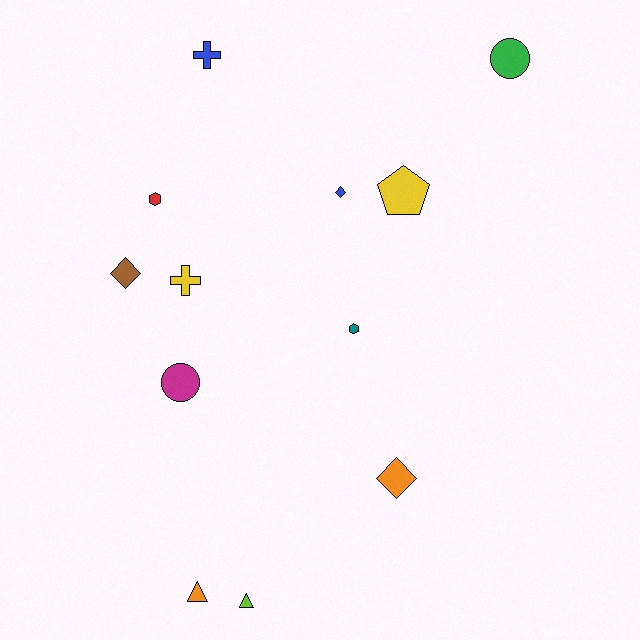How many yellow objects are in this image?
There are 2 yellow objects.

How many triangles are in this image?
There are 2 triangles.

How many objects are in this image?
There are 12 objects.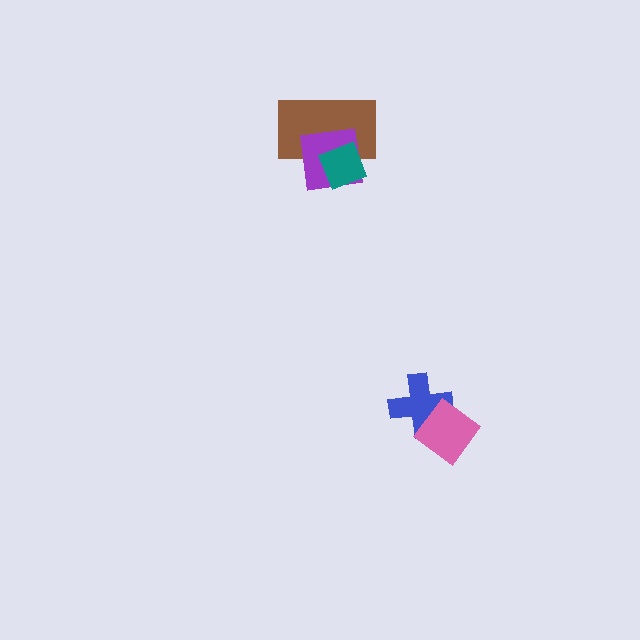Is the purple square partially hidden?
Yes, it is partially covered by another shape.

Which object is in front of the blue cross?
The pink diamond is in front of the blue cross.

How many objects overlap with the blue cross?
1 object overlaps with the blue cross.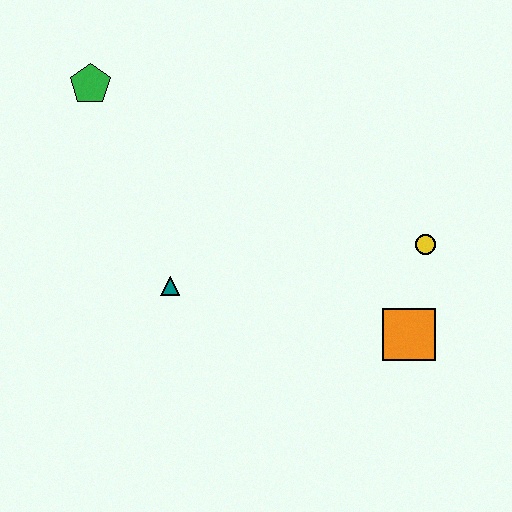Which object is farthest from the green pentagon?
The orange square is farthest from the green pentagon.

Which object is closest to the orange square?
The yellow circle is closest to the orange square.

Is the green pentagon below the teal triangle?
No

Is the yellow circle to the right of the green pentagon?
Yes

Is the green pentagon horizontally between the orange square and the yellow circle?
No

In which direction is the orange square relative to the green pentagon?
The orange square is to the right of the green pentagon.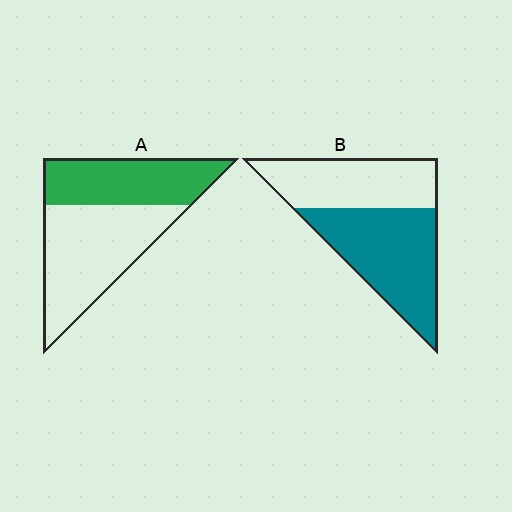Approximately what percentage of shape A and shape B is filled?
A is approximately 40% and B is approximately 55%.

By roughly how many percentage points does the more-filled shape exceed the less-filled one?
By roughly 15 percentage points (B over A).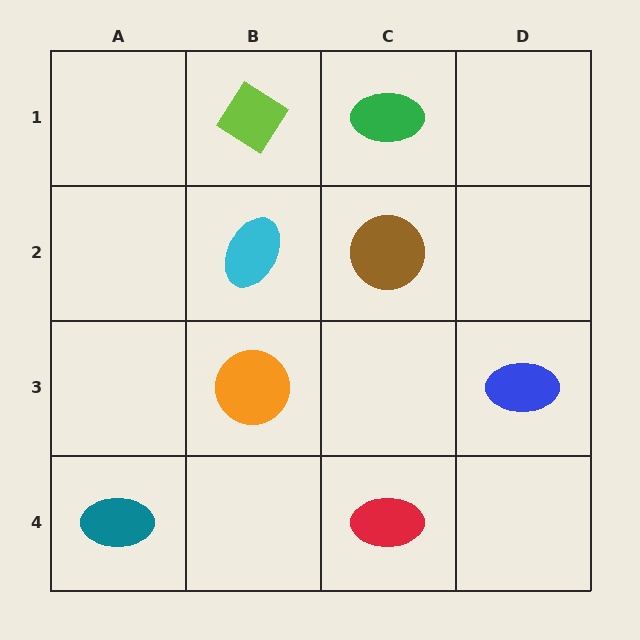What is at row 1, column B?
A lime diamond.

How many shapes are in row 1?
2 shapes.